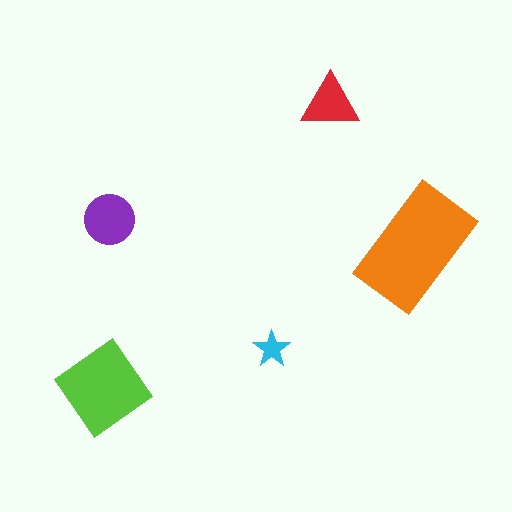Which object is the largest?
The orange rectangle.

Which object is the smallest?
The cyan star.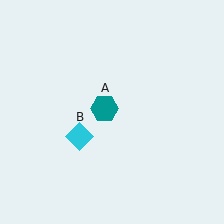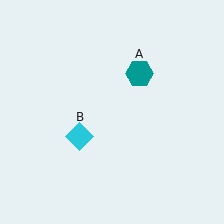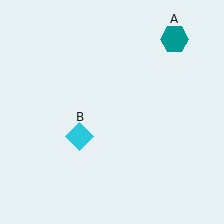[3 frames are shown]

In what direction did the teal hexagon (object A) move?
The teal hexagon (object A) moved up and to the right.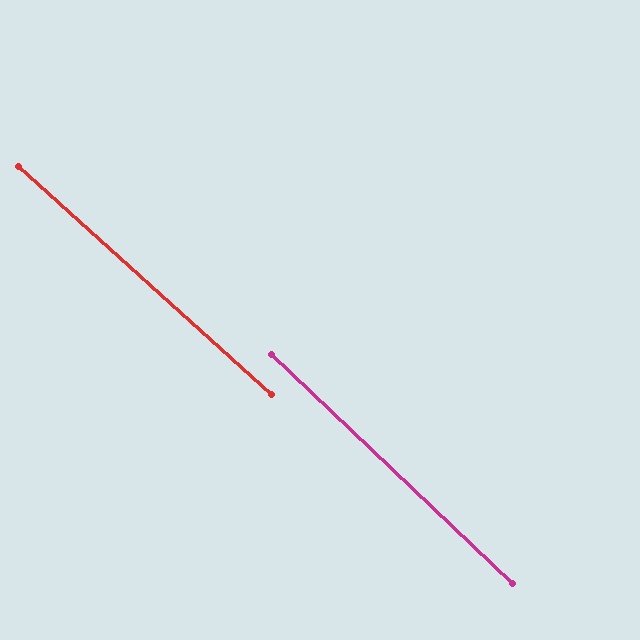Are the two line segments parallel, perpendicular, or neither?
Parallel — their directions differ by only 1.5°.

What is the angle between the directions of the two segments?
Approximately 1 degree.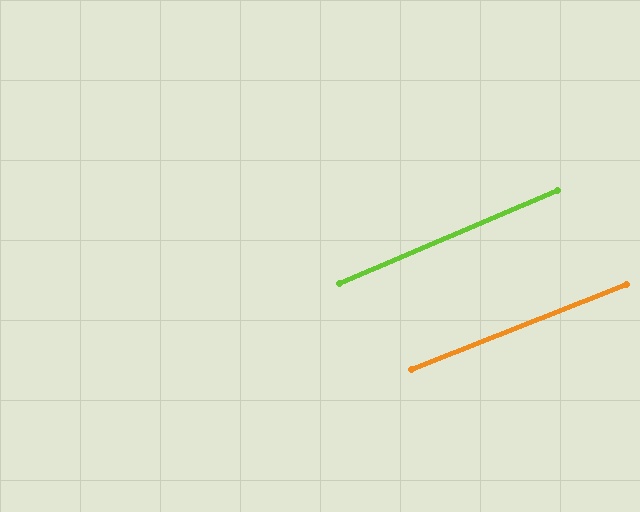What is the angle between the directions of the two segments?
Approximately 2 degrees.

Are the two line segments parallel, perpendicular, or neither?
Parallel — their directions differ by only 1.6°.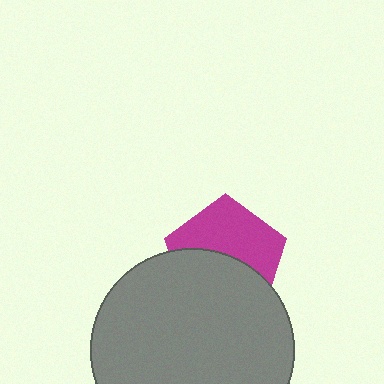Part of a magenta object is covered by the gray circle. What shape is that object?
It is a pentagon.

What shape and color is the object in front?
The object in front is a gray circle.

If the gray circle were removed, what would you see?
You would see the complete magenta pentagon.